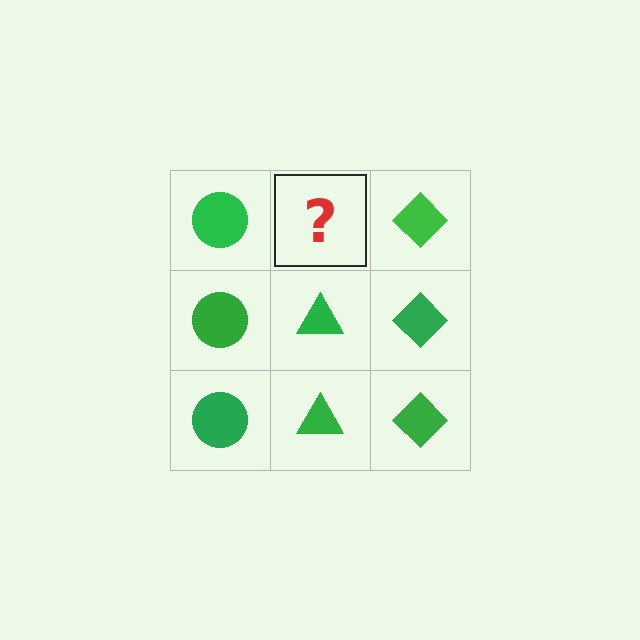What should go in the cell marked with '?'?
The missing cell should contain a green triangle.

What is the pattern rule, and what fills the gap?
The rule is that each column has a consistent shape. The gap should be filled with a green triangle.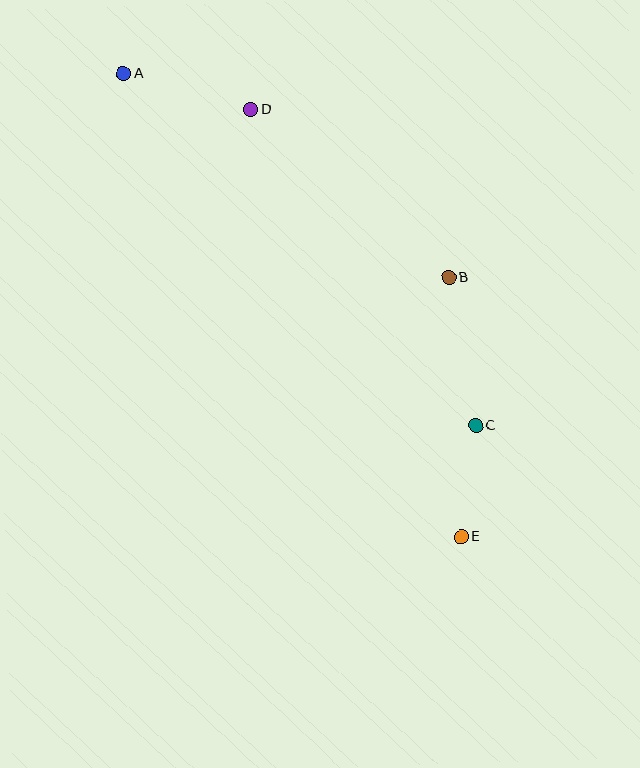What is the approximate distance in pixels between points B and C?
The distance between B and C is approximately 151 pixels.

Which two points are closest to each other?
Points C and E are closest to each other.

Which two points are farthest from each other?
Points A and E are farthest from each other.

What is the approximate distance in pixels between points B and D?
The distance between B and D is approximately 260 pixels.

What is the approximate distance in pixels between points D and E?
The distance between D and E is approximately 477 pixels.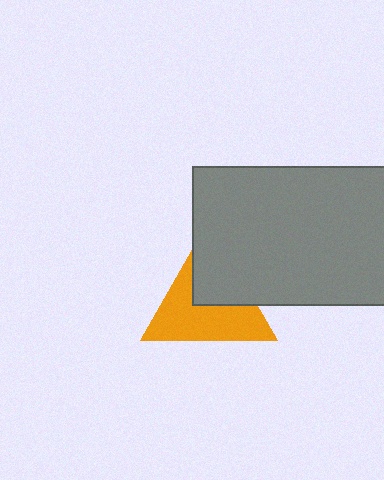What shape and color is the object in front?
The object in front is a gray rectangle.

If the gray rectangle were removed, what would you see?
You would see the complete orange triangle.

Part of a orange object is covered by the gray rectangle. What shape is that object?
It is a triangle.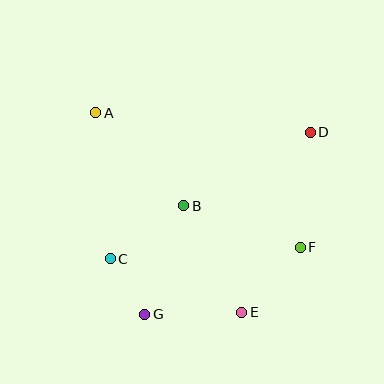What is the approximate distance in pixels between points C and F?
The distance between C and F is approximately 190 pixels.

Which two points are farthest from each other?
Points A and E are farthest from each other.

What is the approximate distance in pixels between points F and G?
The distance between F and G is approximately 169 pixels.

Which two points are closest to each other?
Points C and G are closest to each other.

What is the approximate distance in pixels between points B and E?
The distance between B and E is approximately 121 pixels.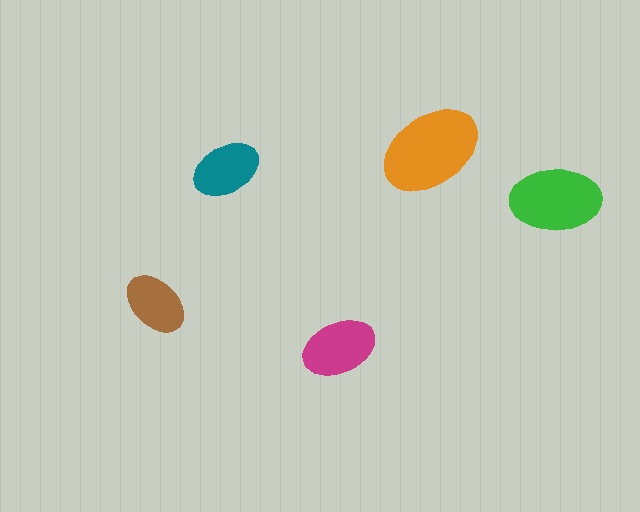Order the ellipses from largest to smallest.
the orange one, the green one, the magenta one, the teal one, the brown one.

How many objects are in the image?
There are 5 objects in the image.